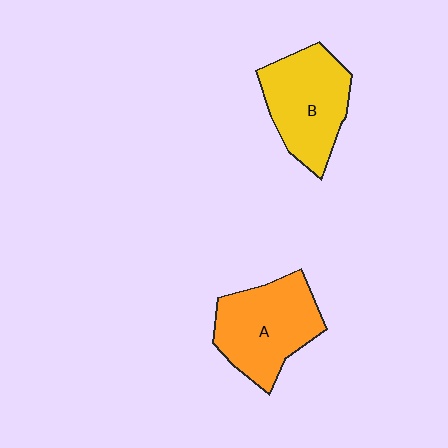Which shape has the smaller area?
Shape B (yellow).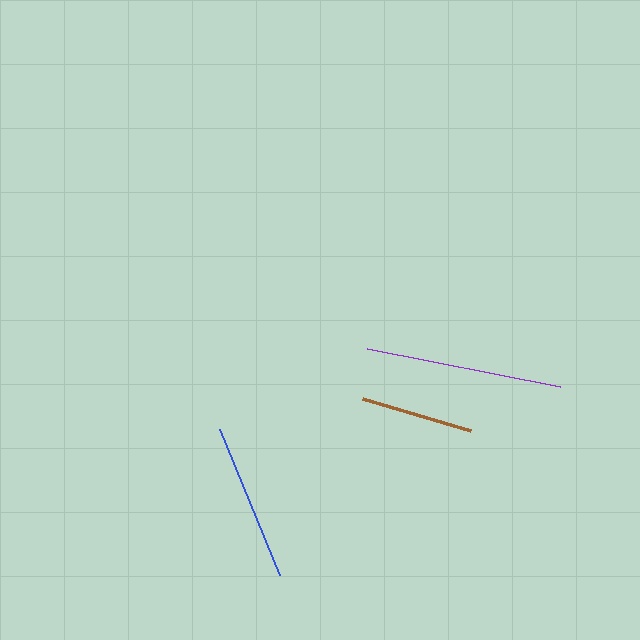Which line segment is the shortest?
The brown line is the shortest at approximately 113 pixels.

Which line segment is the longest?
The purple line is the longest at approximately 198 pixels.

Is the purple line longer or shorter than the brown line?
The purple line is longer than the brown line.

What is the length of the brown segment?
The brown segment is approximately 113 pixels long.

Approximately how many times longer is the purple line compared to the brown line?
The purple line is approximately 1.8 times the length of the brown line.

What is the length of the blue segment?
The blue segment is approximately 158 pixels long.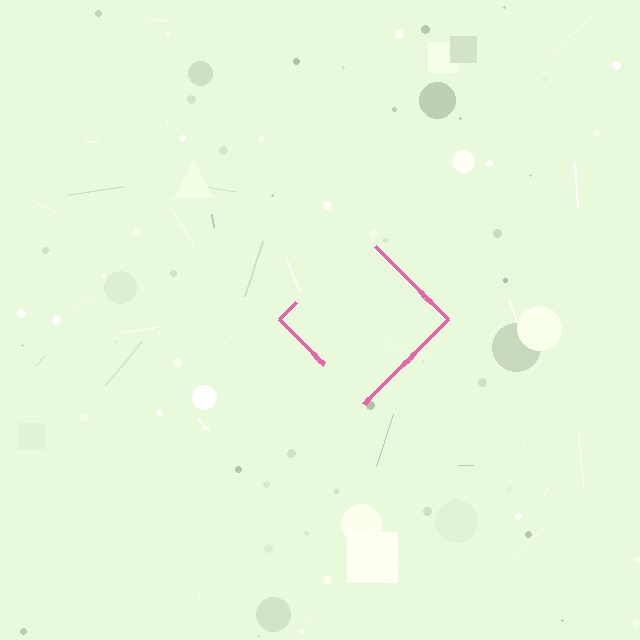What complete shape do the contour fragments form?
The contour fragments form a diamond.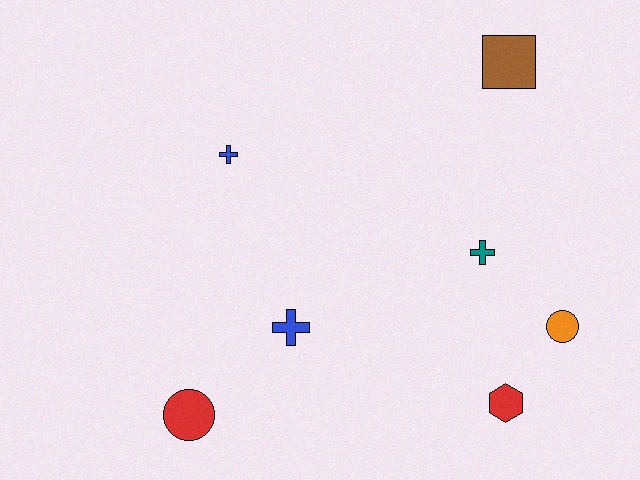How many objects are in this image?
There are 7 objects.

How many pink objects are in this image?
There are no pink objects.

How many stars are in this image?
There are no stars.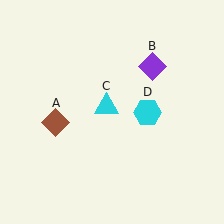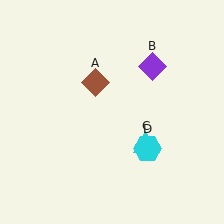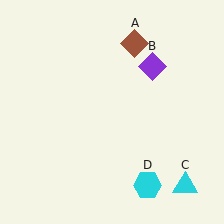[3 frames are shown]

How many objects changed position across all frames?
3 objects changed position: brown diamond (object A), cyan triangle (object C), cyan hexagon (object D).